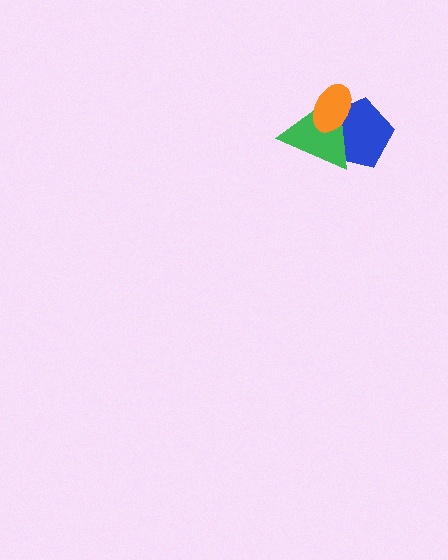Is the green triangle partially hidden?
Yes, it is partially covered by another shape.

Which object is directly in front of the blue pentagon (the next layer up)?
The green triangle is directly in front of the blue pentagon.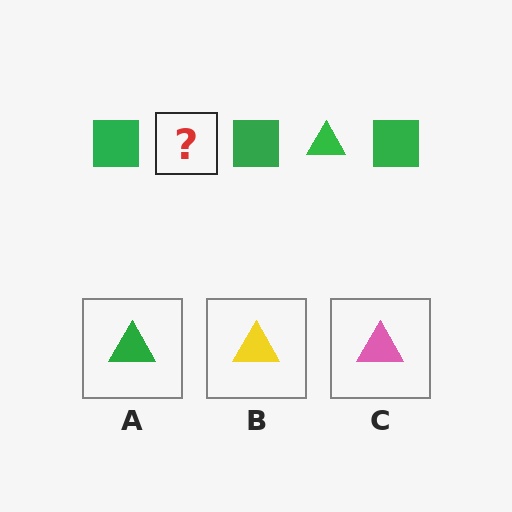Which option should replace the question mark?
Option A.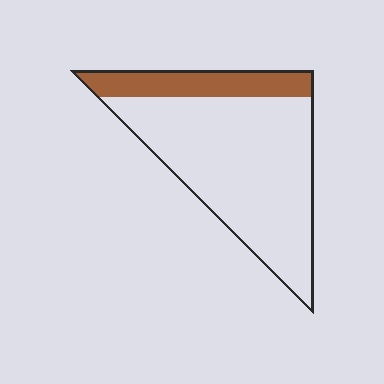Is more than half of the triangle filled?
No.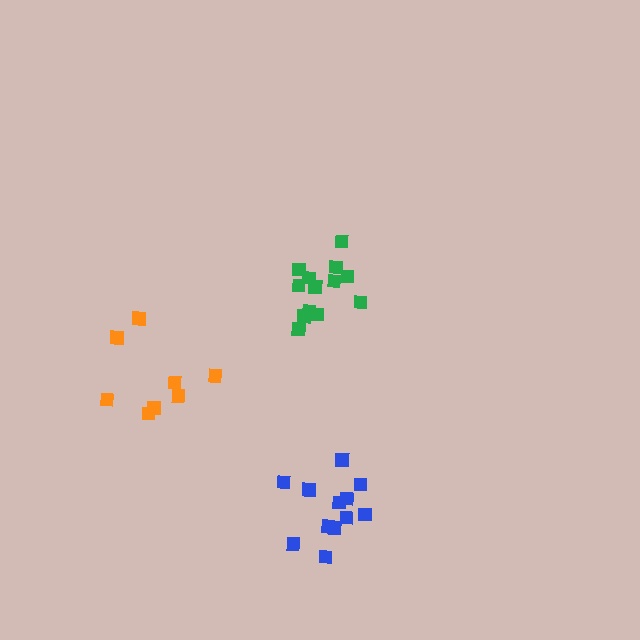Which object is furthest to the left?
The orange cluster is leftmost.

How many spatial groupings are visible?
There are 3 spatial groupings.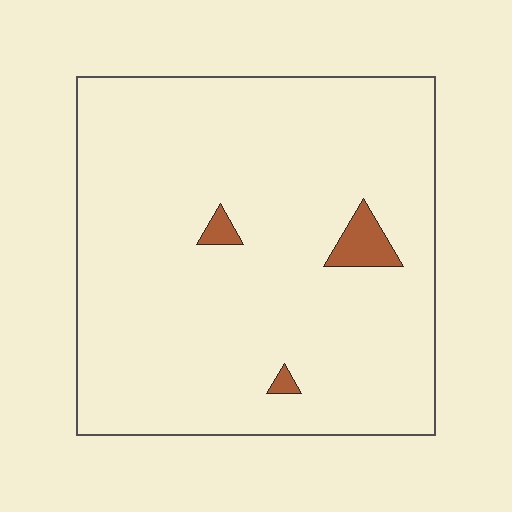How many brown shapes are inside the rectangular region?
3.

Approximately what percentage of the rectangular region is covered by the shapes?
Approximately 5%.